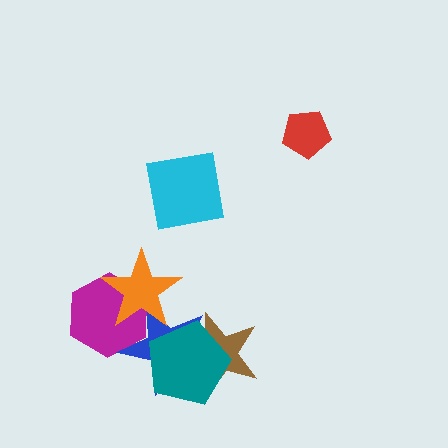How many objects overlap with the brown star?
2 objects overlap with the brown star.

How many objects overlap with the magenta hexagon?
2 objects overlap with the magenta hexagon.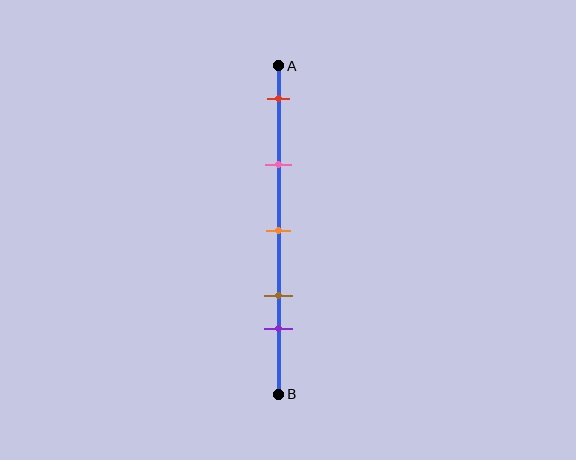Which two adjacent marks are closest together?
The brown and purple marks are the closest adjacent pair.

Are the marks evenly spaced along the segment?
No, the marks are not evenly spaced.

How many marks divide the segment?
There are 5 marks dividing the segment.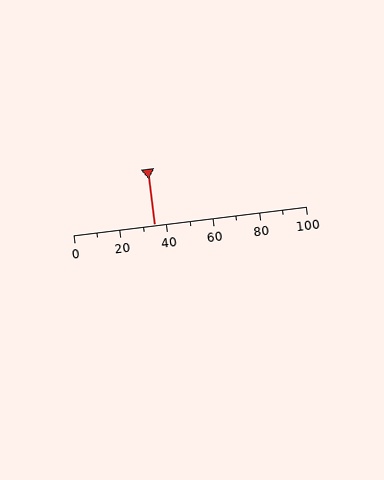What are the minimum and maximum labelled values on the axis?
The axis runs from 0 to 100.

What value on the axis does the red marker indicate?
The marker indicates approximately 35.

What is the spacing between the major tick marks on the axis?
The major ticks are spaced 20 apart.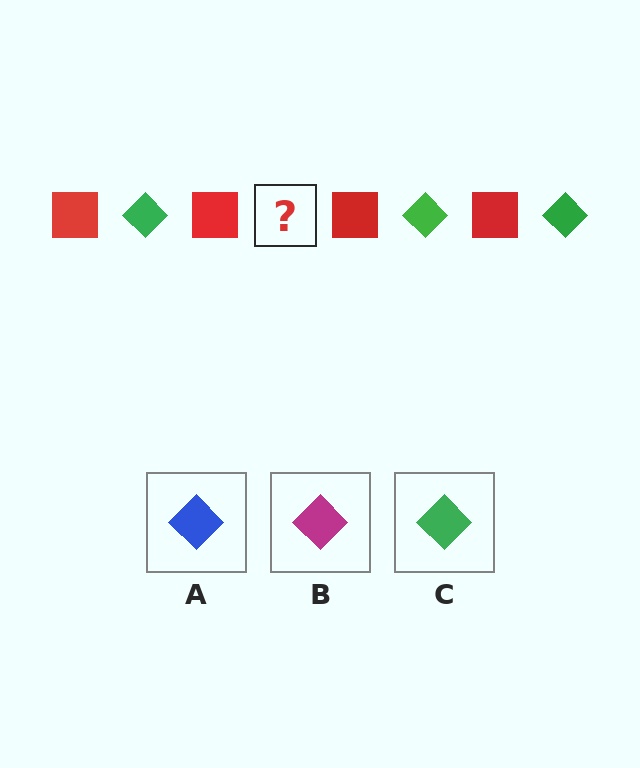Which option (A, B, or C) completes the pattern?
C.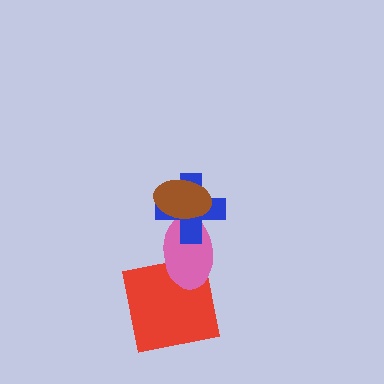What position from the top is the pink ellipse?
The pink ellipse is 3rd from the top.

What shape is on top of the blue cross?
The brown ellipse is on top of the blue cross.